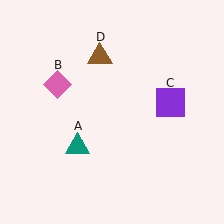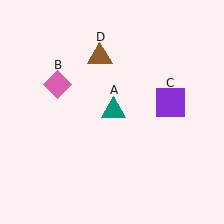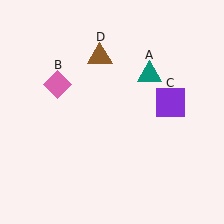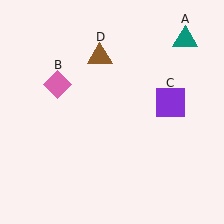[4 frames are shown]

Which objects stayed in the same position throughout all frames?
Pink diamond (object B) and purple square (object C) and brown triangle (object D) remained stationary.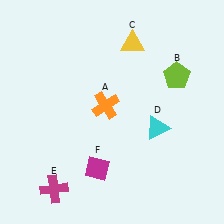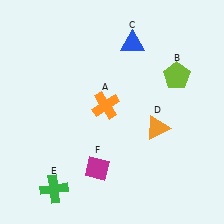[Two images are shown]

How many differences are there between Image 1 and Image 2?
There are 3 differences between the two images.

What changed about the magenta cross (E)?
In Image 1, E is magenta. In Image 2, it changed to green.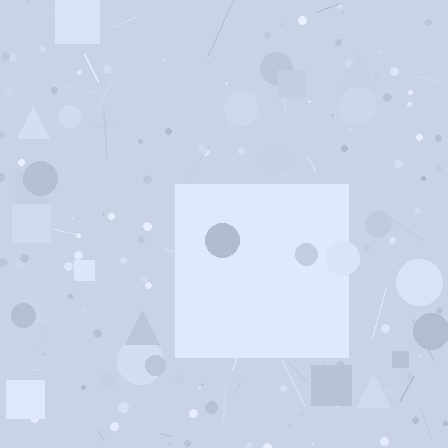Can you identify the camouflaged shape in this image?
The camouflaged shape is a square.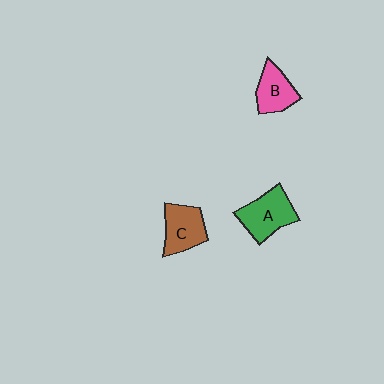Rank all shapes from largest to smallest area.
From largest to smallest: A (green), C (brown), B (pink).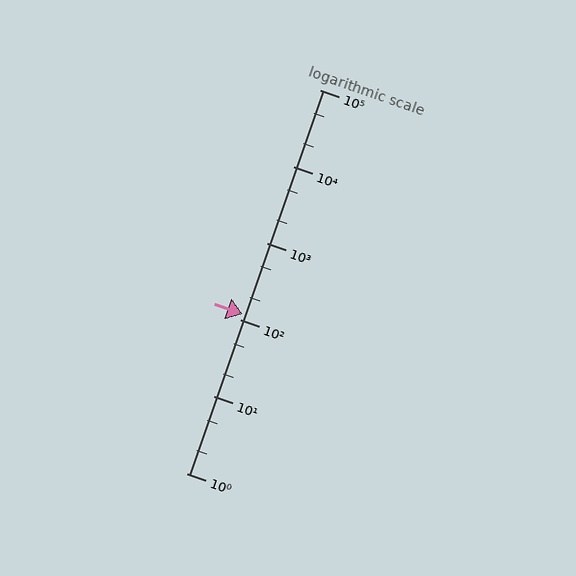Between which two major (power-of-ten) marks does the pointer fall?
The pointer is between 100 and 1000.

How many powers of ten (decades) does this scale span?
The scale spans 5 decades, from 1 to 100000.